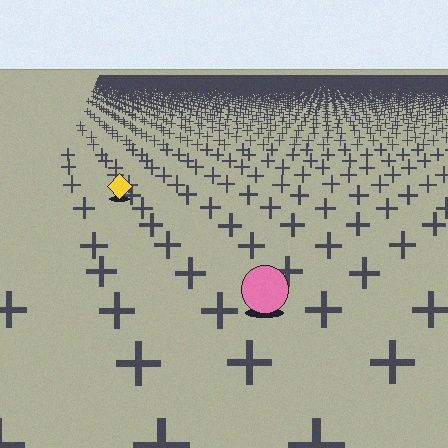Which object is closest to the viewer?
The pink circle is closest. The texture marks near it are larger and more spread out.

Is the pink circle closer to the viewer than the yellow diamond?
Yes. The pink circle is closer — you can tell from the texture gradient: the ground texture is coarser near it.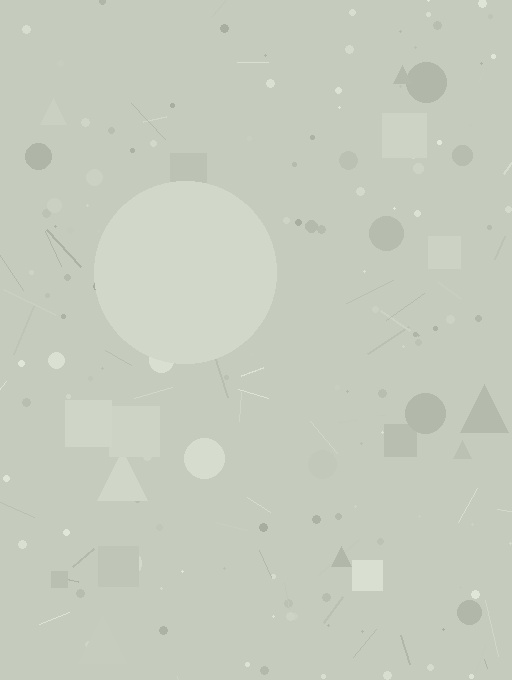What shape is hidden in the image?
A circle is hidden in the image.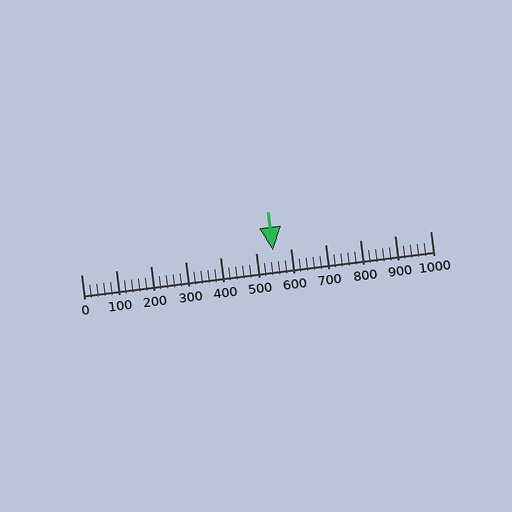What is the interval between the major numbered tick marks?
The major tick marks are spaced 100 units apart.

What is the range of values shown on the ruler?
The ruler shows values from 0 to 1000.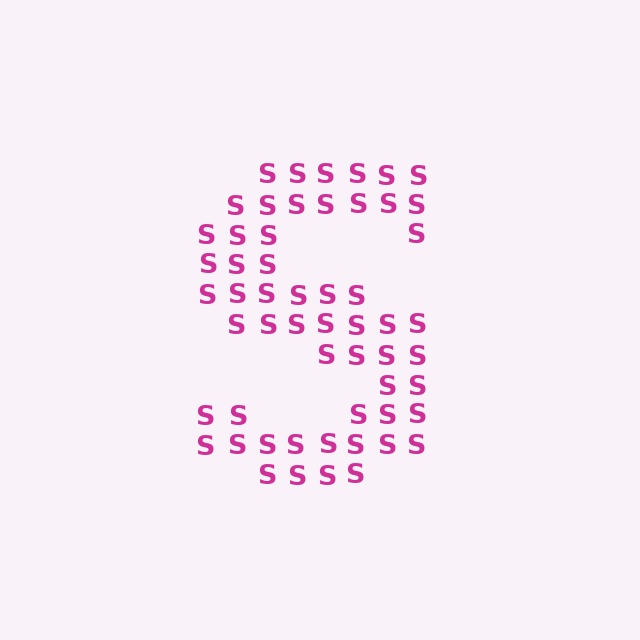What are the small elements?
The small elements are letter S's.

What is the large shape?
The large shape is the letter S.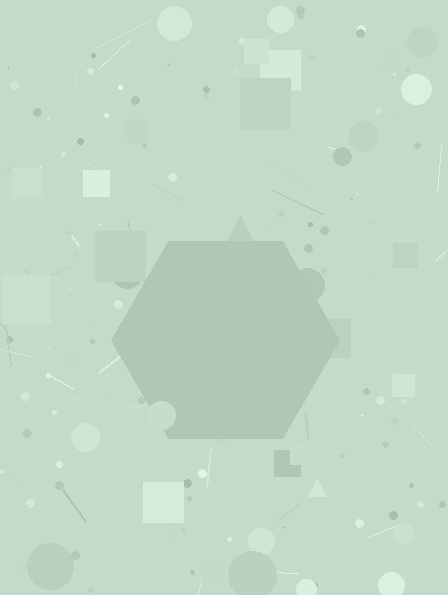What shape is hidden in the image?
A hexagon is hidden in the image.